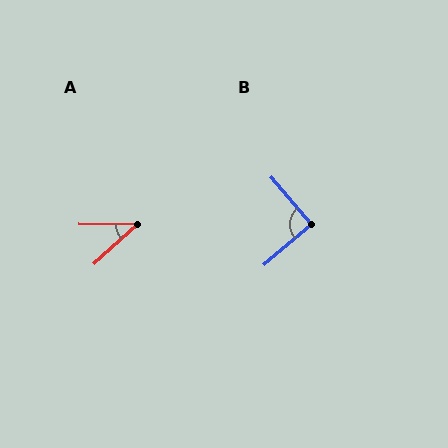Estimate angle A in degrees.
Approximately 43 degrees.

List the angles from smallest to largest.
A (43°), B (90°).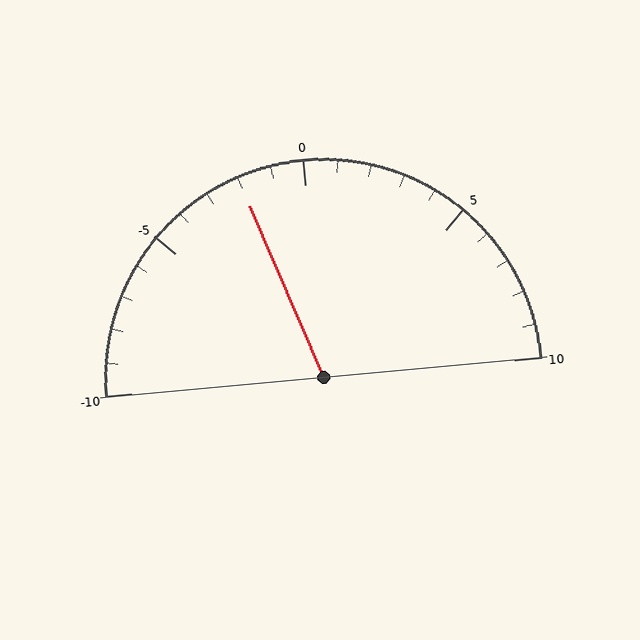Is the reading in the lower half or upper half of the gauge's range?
The reading is in the lower half of the range (-10 to 10).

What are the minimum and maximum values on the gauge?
The gauge ranges from -10 to 10.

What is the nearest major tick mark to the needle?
The nearest major tick mark is 0.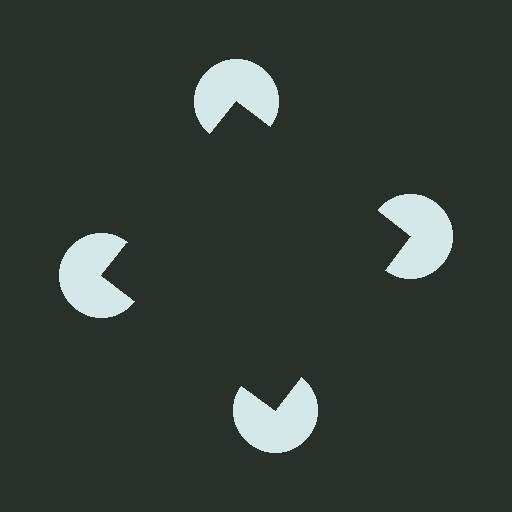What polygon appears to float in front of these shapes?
An illusory square — its edges are inferred from the aligned wedge cuts in the pac-man discs, not physically drawn.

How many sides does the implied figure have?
4 sides.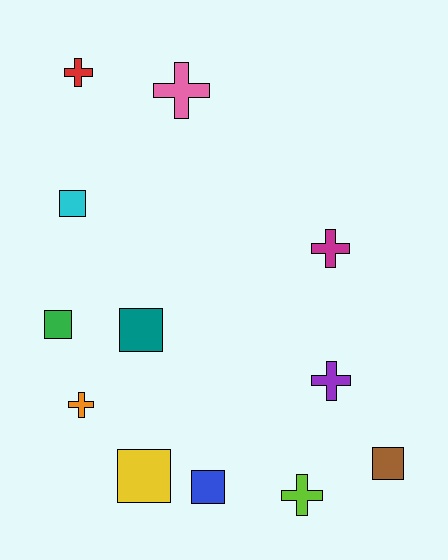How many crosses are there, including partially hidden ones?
There are 6 crosses.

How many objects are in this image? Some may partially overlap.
There are 12 objects.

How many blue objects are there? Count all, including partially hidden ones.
There is 1 blue object.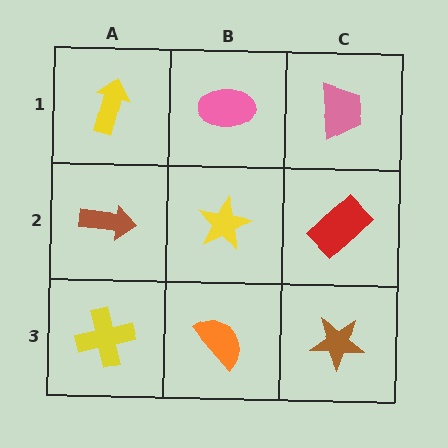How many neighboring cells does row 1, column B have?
3.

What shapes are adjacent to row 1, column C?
A red rectangle (row 2, column C), a pink ellipse (row 1, column B).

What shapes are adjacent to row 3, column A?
A brown arrow (row 2, column A), an orange semicircle (row 3, column B).